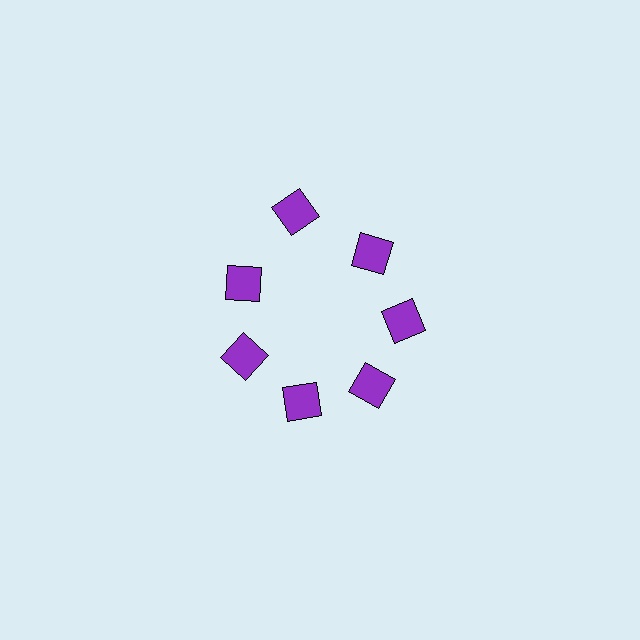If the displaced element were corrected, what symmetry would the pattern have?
It would have 7-fold rotational symmetry — the pattern would map onto itself every 51 degrees.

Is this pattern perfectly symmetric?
No. The 7 purple squares are arranged in a ring, but one element near the 12 o'clock position is pushed outward from the center, breaking the 7-fold rotational symmetry.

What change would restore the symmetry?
The symmetry would be restored by moving it inward, back onto the ring so that all 7 squares sit at equal angles and equal distance from the center.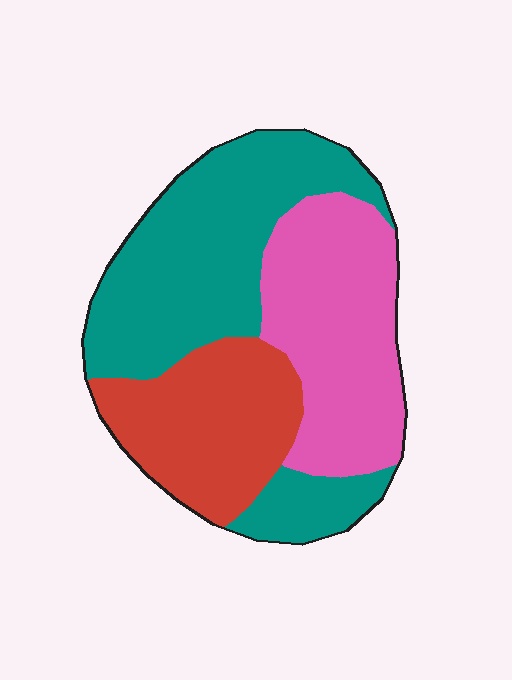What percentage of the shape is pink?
Pink takes up about one third (1/3) of the shape.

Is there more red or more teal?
Teal.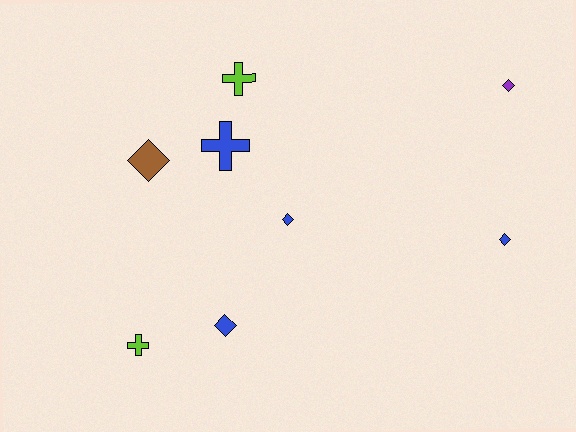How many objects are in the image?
There are 8 objects.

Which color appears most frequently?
Blue, with 4 objects.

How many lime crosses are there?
There are 2 lime crosses.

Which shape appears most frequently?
Diamond, with 5 objects.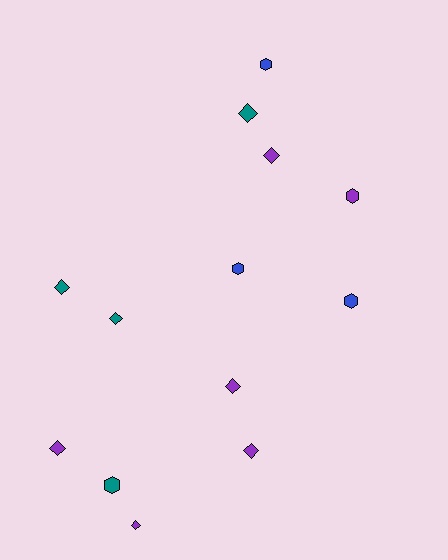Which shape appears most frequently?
Diamond, with 8 objects.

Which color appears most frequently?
Purple, with 6 objects.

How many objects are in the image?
There are 13 objects.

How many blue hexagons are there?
There are 3 blue hexagons.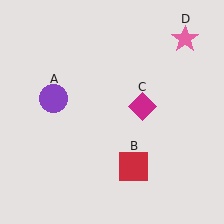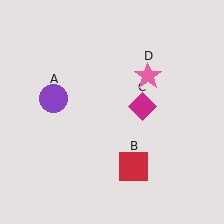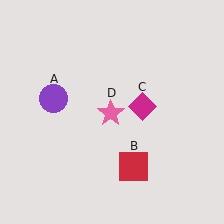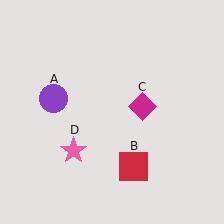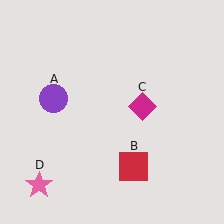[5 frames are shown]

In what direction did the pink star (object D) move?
The pink star (object D) moved down and to the left.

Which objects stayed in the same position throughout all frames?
Purple circle (object A) and red square (object B) and magenta diamond (object C) remained stationary.